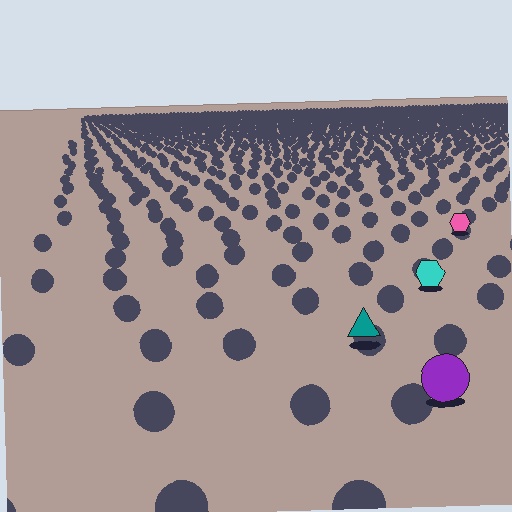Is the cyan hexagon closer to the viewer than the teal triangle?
No. The teal triangle is closer — you can tell from the texture gradient: the ground texture is coarser near it.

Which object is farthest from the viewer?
The pink hexagon is farthest from the viewer. It appears smaller and the ground texture around it is denser.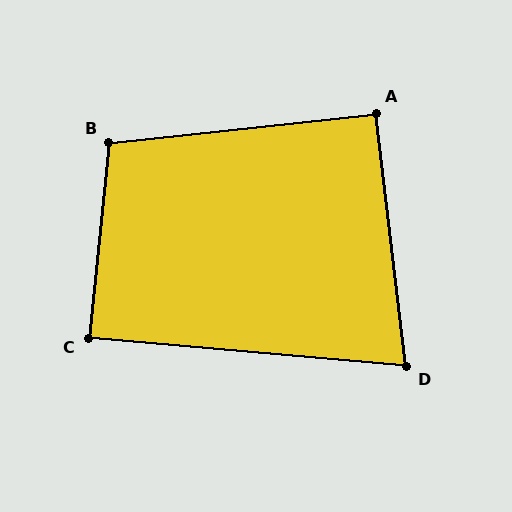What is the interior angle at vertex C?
Approximately 89 degrees (approximately right).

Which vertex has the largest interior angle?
B, at approximately 102 degrees.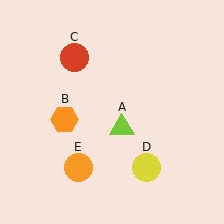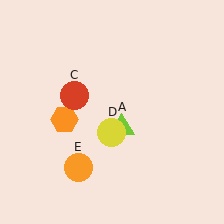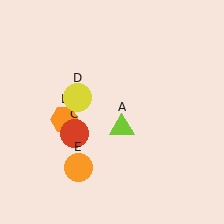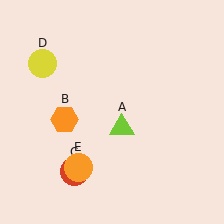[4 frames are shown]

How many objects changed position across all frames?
2 objects changed position: red circle (object C), yellow circle (object D).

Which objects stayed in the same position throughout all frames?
Lime triangle (object A) and orange hexagon (object B) and orange circle (object E) remained stationary.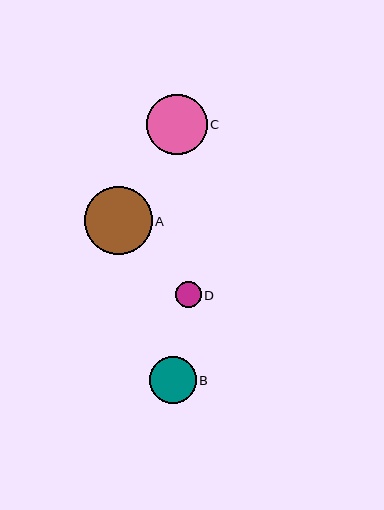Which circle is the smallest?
Circle D is the smallest with a size of approximately 26 pixels.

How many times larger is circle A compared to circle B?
Circle A is approximately 1.5 times the size of circle B.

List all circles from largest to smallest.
From largest to smallest: A, C, B, D.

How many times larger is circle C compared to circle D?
Circle C is approximately 2.4 times the size of circle D.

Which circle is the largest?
Circle A is the largest with a size of approximately 68 pixels.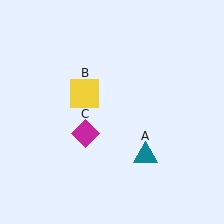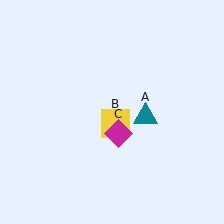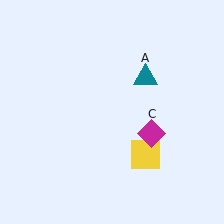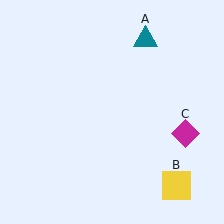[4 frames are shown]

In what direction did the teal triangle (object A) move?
The teal triangle (object A) moved up.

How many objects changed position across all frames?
3 objects changed position: teal triangle (object A), yellow square (object B), magenta diamond (object C).